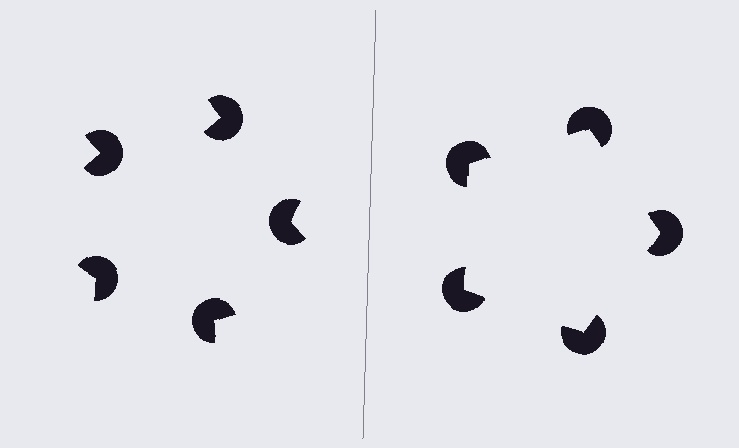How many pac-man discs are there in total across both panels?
10 — 5 on each side.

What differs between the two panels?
The pac-man discs are positioned identically on both sides; only the wedge orientations differ. On the right they align to a pentagon; on the left they are misaligned.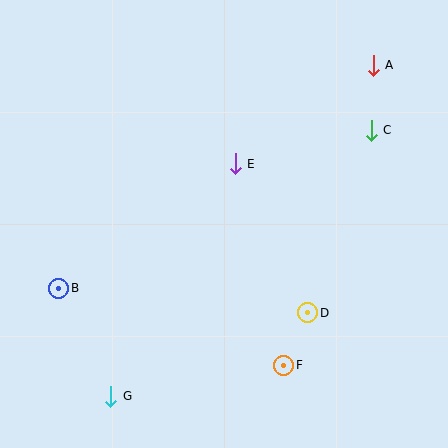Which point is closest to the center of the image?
Point E at (235, 164) is closest to the center.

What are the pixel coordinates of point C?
Point C is at (371, 130).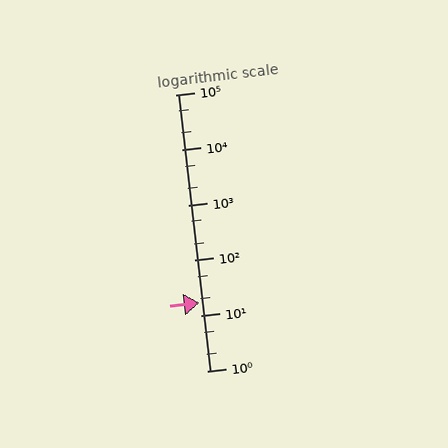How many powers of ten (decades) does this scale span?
The scale spans 5 decades, from 1 to 100000.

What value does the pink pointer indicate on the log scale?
The pointer indicates approximately 17.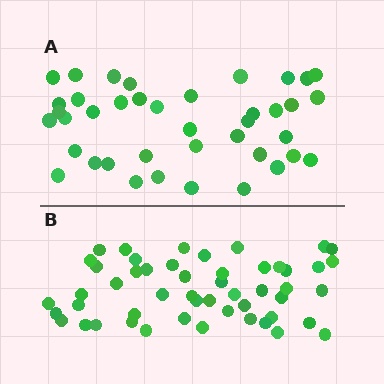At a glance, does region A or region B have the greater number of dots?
Region B (the bottom region) has more dots.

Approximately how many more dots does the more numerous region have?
Region B has roughly 12 or so more dots than region A.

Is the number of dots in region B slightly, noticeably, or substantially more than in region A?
Region B has noticeably more, but not dramatically so. The ratio is roughly 1.3 to 1.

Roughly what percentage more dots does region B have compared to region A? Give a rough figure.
About 30% more.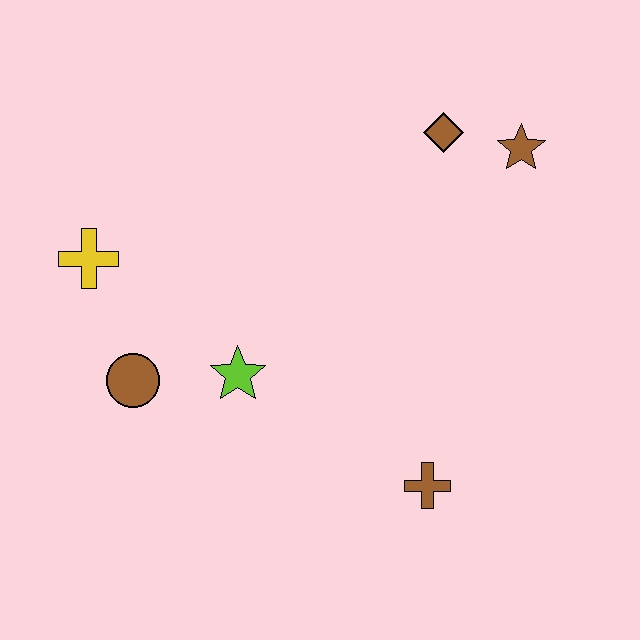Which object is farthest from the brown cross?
The yellow cross is farthest from the brown cross.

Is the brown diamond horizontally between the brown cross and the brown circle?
No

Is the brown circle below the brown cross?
No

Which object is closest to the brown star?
The brown diamond is closest to the brown star.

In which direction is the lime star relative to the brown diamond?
The lime star is below the brown diamond.